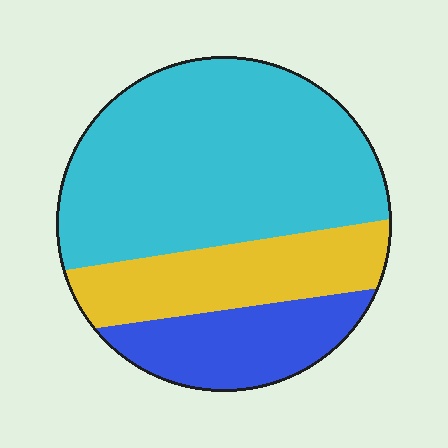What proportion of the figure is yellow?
Yellow covers around 25% of the figure.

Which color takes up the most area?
Cyan, at roughly 60%.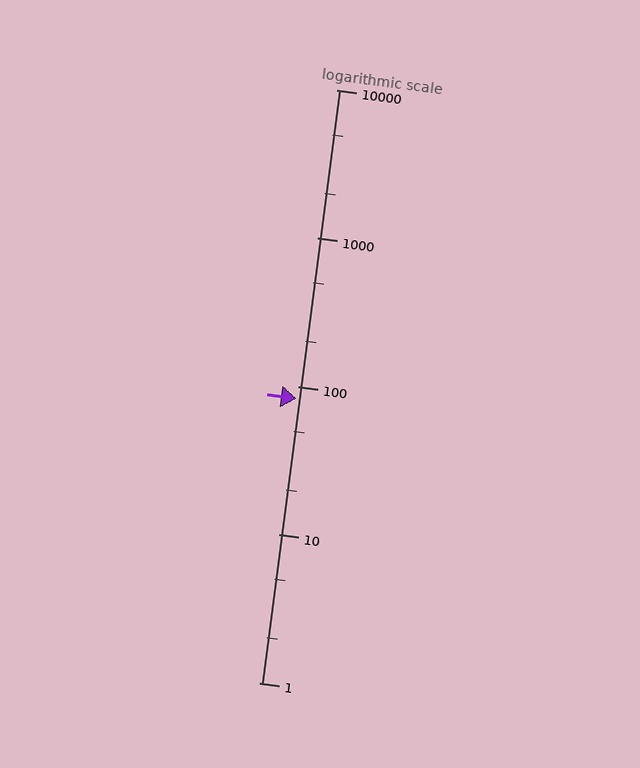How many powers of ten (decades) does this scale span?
The scale spans 4 decades, from 1 to 10000.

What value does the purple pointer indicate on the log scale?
The pointer indicates approximately 83.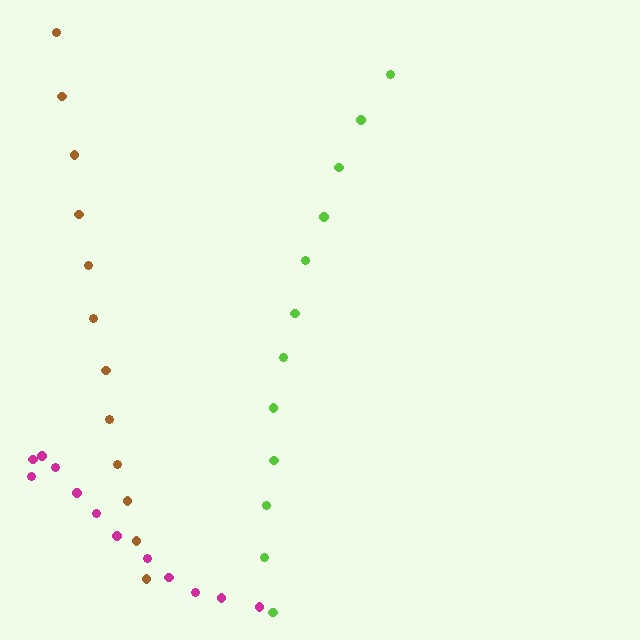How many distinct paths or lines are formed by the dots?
There are 3 distinct paths.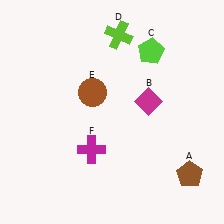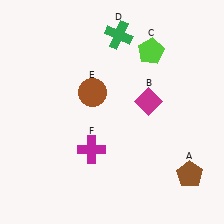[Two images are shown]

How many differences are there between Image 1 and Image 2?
There is 1 difference between the two images.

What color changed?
The cross (D) changed from lime in Image 1 to green in Image 2.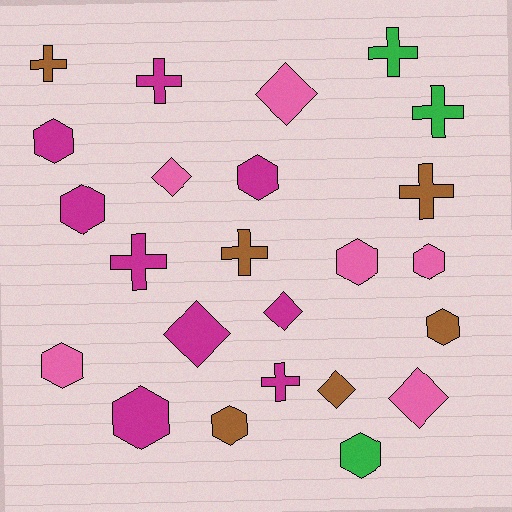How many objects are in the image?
There are 24 objects.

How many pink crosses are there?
There are no pink crosses.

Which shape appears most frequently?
Hexagon, with 10 objects.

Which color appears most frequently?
Magenta, with 9 objects.